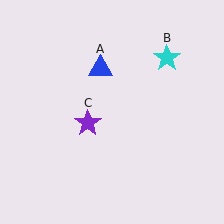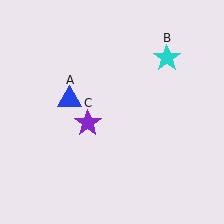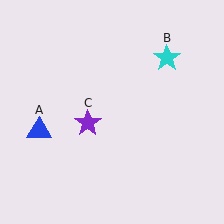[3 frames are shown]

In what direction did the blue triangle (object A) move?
The blue triangle (object A) moved down and to the left.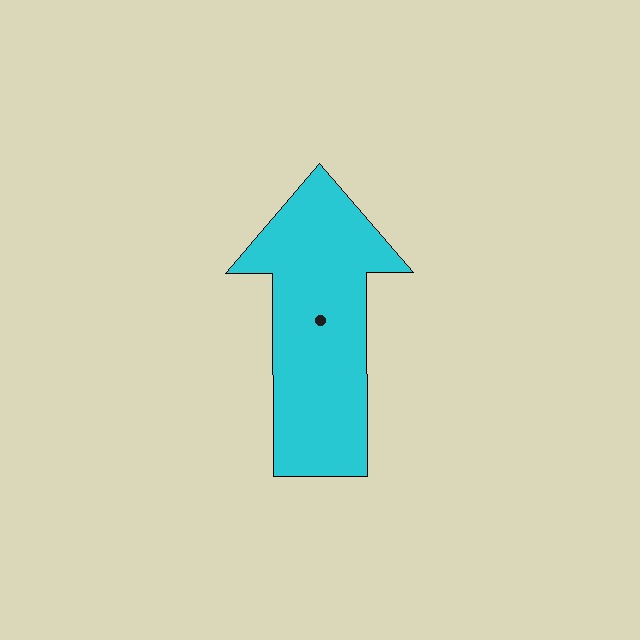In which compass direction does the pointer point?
North.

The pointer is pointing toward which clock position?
Roughly 12 o'clock.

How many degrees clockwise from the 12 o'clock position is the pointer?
Approximately 360 degrees.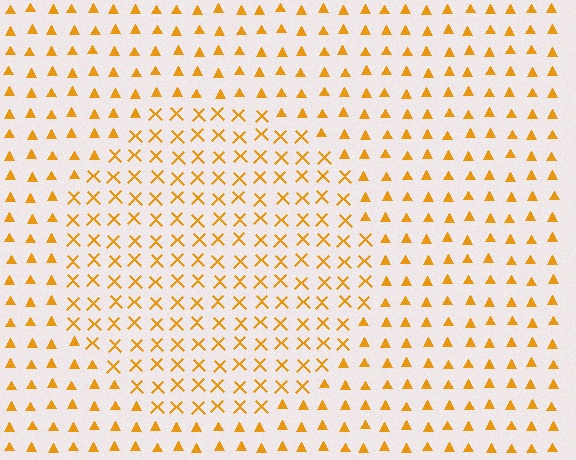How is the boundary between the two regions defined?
The boundary is defined by a change in element shape: X marks inside vs. triangles outside. All elements share the same color and spacing.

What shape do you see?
I see a circle.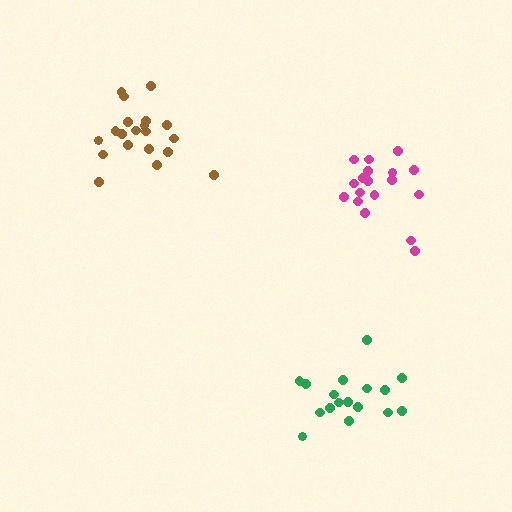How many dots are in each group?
Group 1: 21 dots, Group 2: 18 dots, Group 3: 17 dots (56 total).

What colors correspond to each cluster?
The clusters are colored: brown, magenta, green.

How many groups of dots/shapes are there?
There are 3 groups.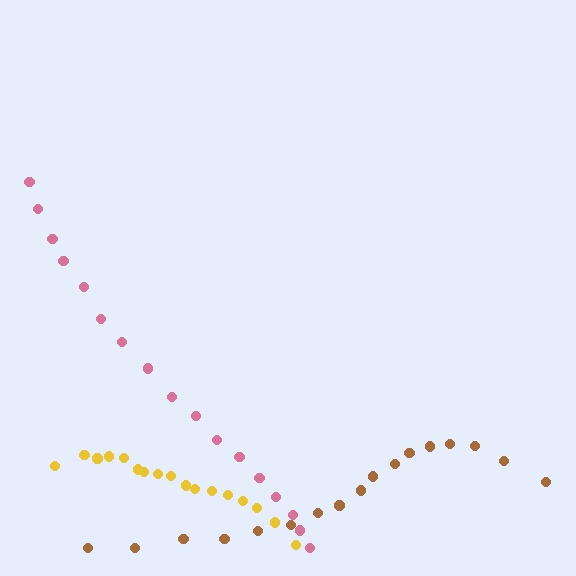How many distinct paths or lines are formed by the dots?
There are 3 distinct paths.